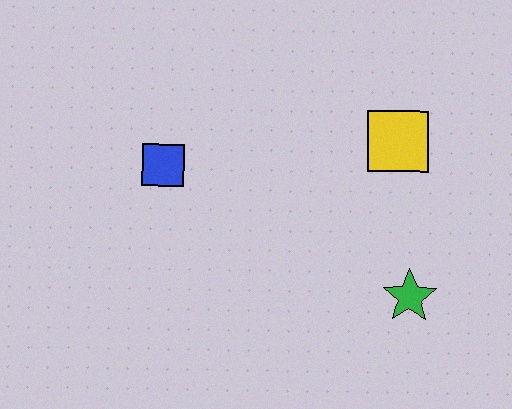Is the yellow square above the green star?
Yes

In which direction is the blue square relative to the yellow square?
The blue square is to the left of the yellow square.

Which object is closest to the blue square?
The yellow square is closest to the blue square.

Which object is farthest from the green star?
The blue square is farthest from the green star.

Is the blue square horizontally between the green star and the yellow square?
No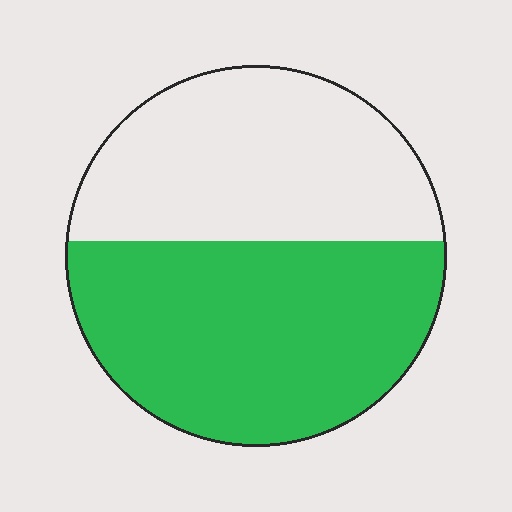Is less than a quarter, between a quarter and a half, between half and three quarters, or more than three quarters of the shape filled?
Between half and three quarters.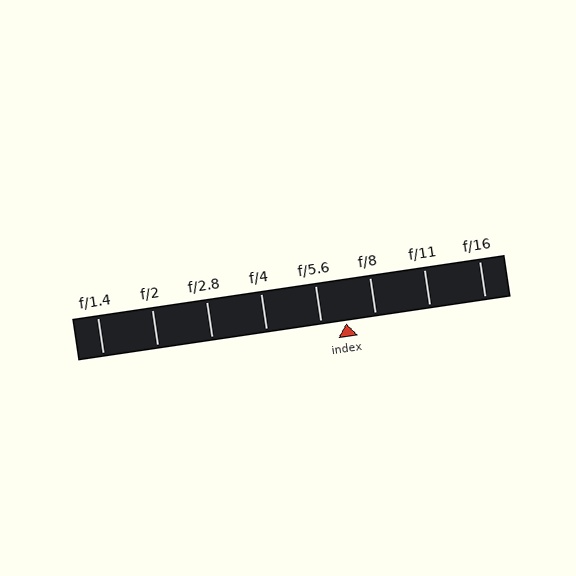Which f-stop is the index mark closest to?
The index mark is closest to f/5.6.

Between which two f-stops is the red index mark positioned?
The index mark is between f/5.6 and f/8.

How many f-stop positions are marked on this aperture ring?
There are 8 f-stop positions marked.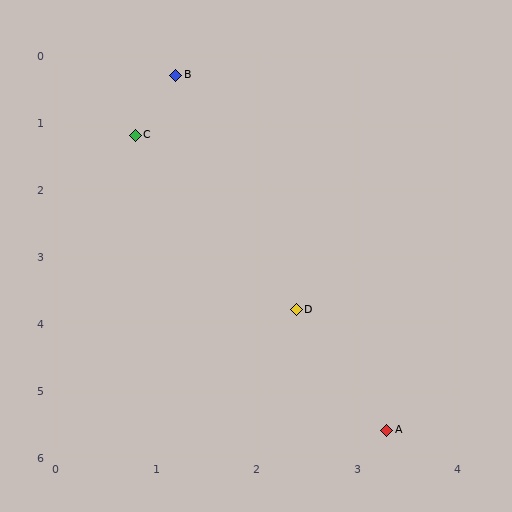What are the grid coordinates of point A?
Point A is at approximately (3.3, 5.6).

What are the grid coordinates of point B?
Point B is at approximately (1.2, 0.3).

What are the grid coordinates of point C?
Point C is at approximately (0.8, 1.2).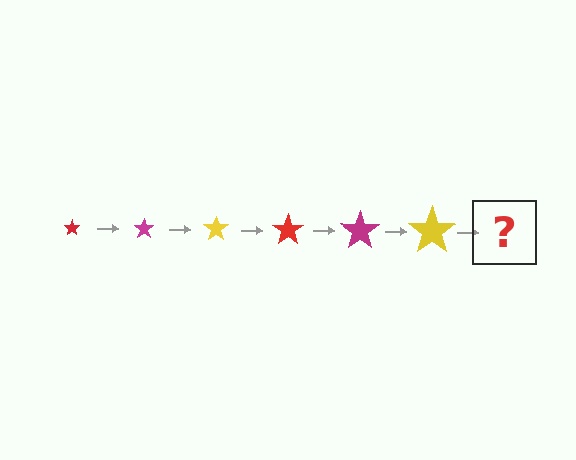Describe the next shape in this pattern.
It should be a red star, larger than the previous one.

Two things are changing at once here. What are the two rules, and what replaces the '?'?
The two rules are that the star grows larger each step and the color cycles through red, magenta, and yellow. The '?' should be a red star, larger than the previous one.